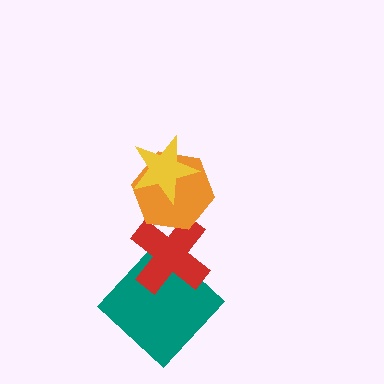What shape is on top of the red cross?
The orange hexagon is on top of the red cross.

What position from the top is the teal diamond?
The teal diamond is 4th from the top.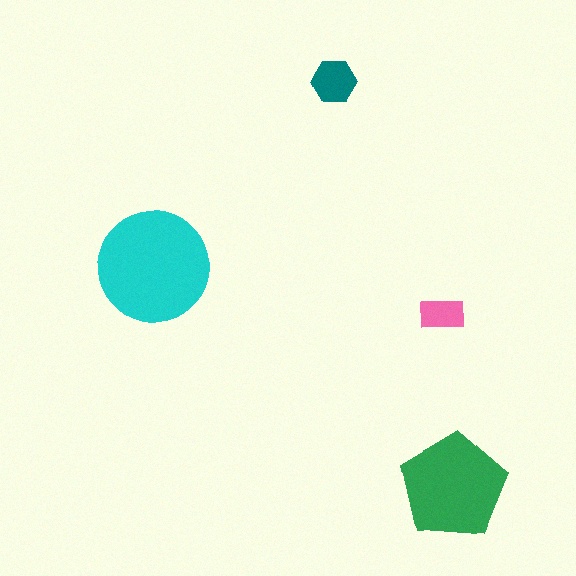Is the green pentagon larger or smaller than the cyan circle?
Smaller.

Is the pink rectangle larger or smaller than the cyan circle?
Smaller.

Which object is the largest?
The cyan circle.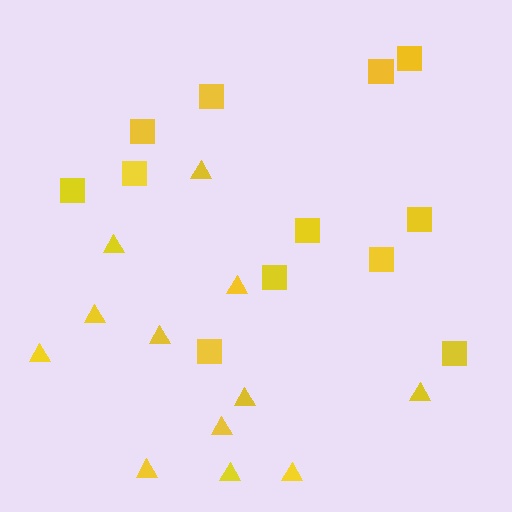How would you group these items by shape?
There are 2 groups: one group of squares (12) and one group of triangles (12).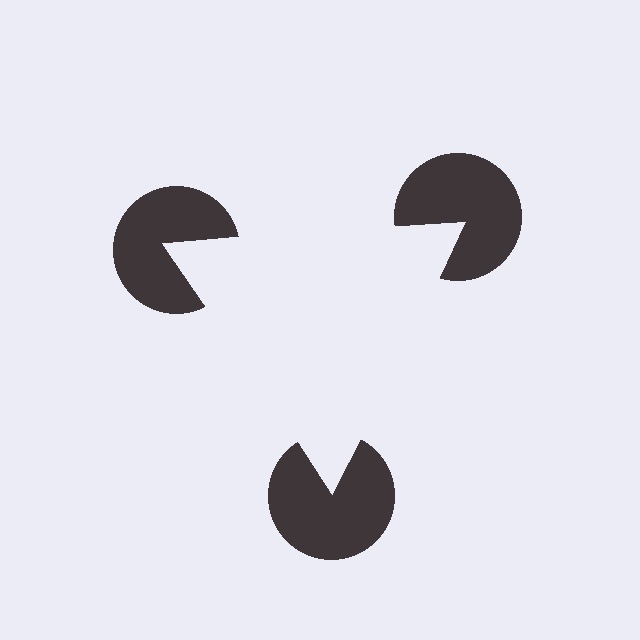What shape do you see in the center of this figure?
An illusory triangle — its edges are inferred from the aligned wedge cuts in the pac-man discs, not physically drawn.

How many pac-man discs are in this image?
There are 3 — one at each vertex of the illusory triangle.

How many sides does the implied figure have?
3 sides.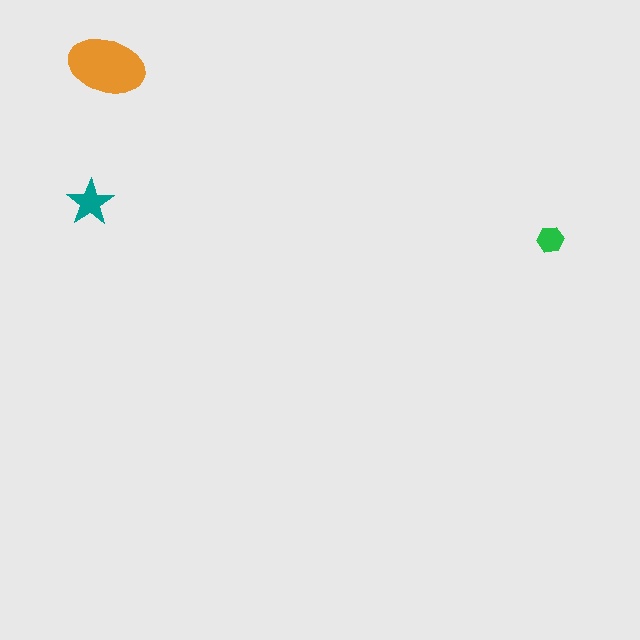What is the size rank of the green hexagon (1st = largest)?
3rd.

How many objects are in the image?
There are 3 objects in the image.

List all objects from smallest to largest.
The green hexagon, the teal star, the orange ellipse.